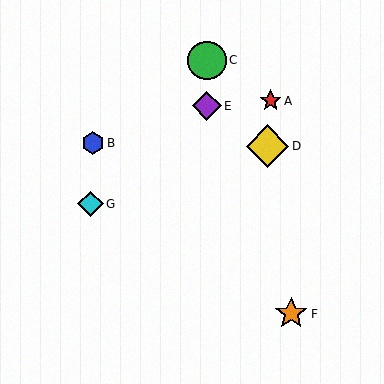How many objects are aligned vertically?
2 objects (C, E) are aligned vertically.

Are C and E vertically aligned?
Yes, both are at x≈207.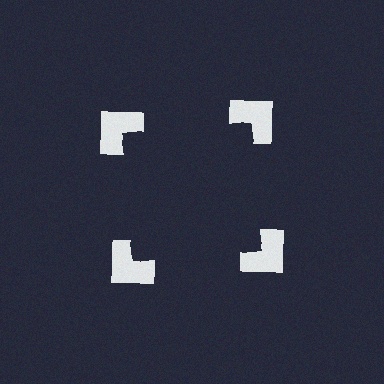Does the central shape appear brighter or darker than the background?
It typically appears slightly darker than the background, even though no actual brightness change is drawn.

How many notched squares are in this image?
There are 4 — one at each vertex of the illusory square.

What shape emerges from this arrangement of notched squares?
An illusory square — its edges are inferred from the aligned wedge cuts in the notched squares, not physically drawn.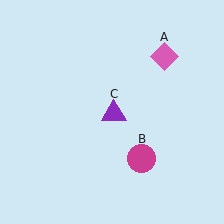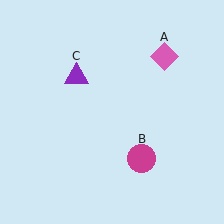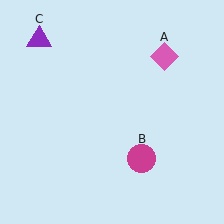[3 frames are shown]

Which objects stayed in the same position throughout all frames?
Pink diamond (object A) and magenta circle (object B) remained stationary.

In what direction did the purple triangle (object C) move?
The purple triangle (object C) moved up and to the left.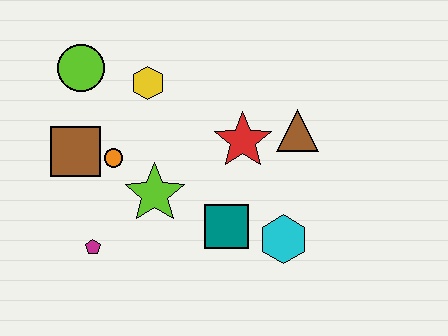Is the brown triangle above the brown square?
Yes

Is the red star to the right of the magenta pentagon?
Yes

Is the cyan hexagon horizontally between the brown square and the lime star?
No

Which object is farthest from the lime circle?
The cyan hexagon is farthest from the lime circle.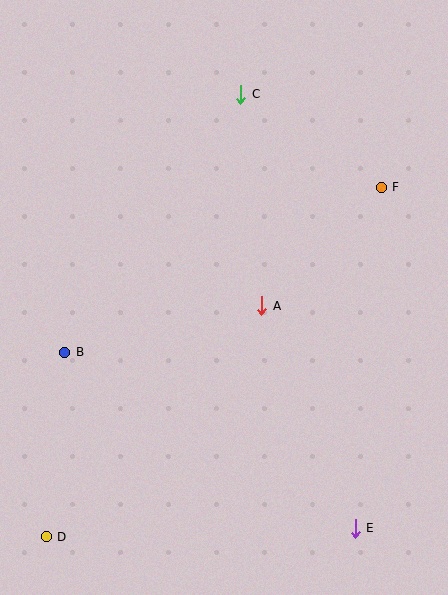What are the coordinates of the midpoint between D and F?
The midpoint between D and F is at (214, 362).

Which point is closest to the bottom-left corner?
Point D is closest to the bottom-left corner.